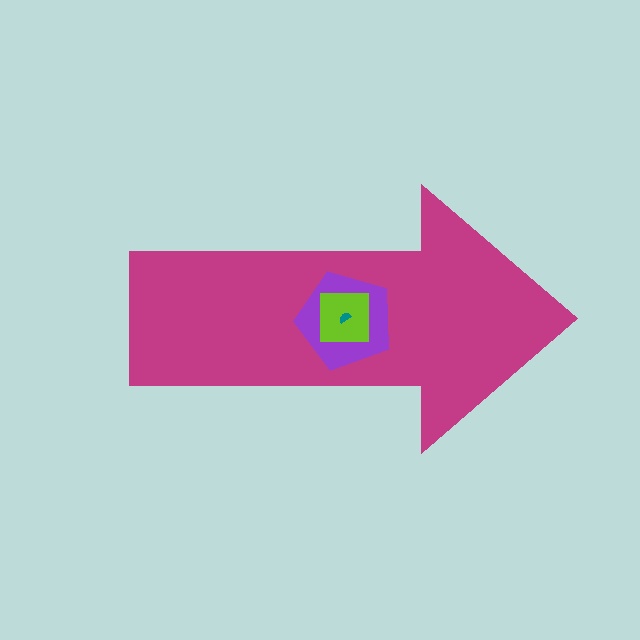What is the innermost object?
The teal semicircle.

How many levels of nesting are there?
4.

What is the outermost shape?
The magenta arrow.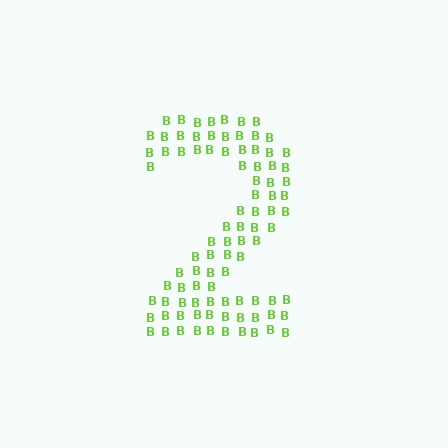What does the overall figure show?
The overall figure shows the digit 2.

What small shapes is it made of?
It is made of small letter B's.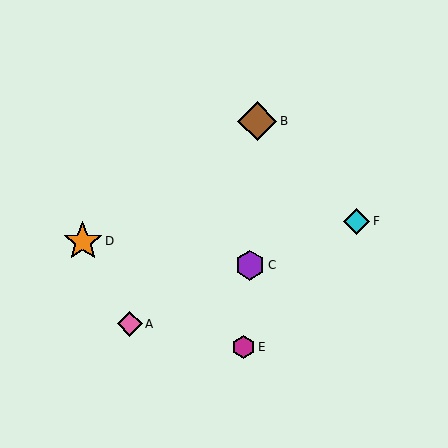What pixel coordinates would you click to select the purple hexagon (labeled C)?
Click at (250, 265) to select the purple hexagon C.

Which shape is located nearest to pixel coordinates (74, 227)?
The orange star (labeled D) at (83, 242) is nearest to that location.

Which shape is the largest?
The brown diamond (labeled B) is the largest.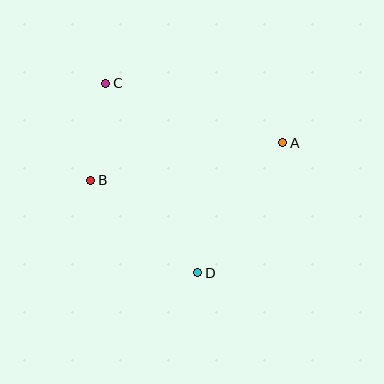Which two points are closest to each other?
Points B and C are closest to each other.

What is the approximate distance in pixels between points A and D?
The distance between A and D is approximately 155 pixels.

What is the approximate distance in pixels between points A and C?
The distance between A and C is approximately 187 pixels.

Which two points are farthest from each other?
Points C and D are farthest from each other.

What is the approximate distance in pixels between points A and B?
The distance between A and B is approximately 195 pixels.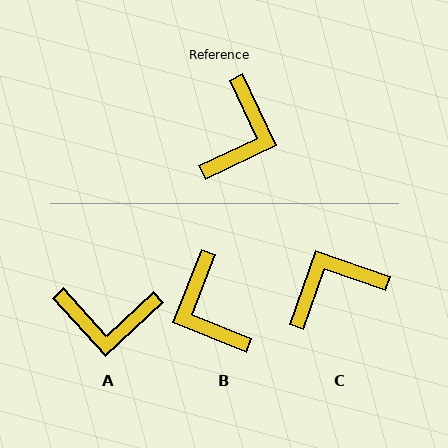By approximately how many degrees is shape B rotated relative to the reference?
Approximately 137 degrees clockwise.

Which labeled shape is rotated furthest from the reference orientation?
B, about 137 degrees away.